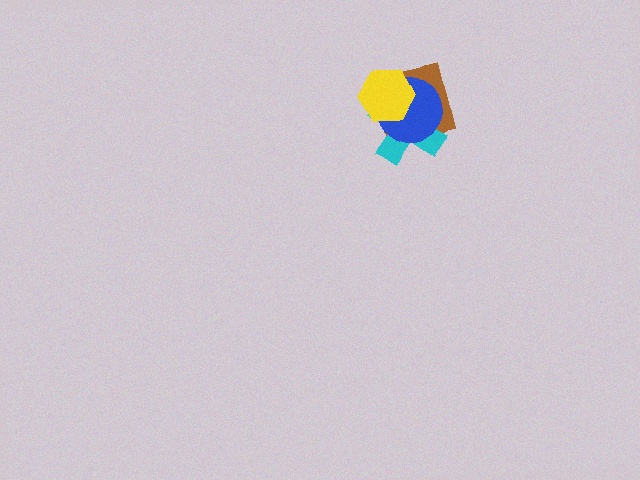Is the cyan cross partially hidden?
Yes, it is partially covered by another shape.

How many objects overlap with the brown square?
3 objects overlap with the brown square.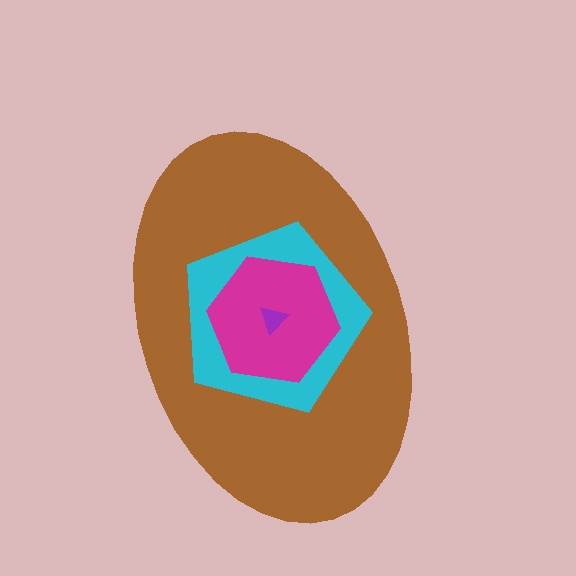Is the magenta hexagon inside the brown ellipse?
Yes.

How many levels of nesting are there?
4.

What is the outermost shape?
The brown ellipse.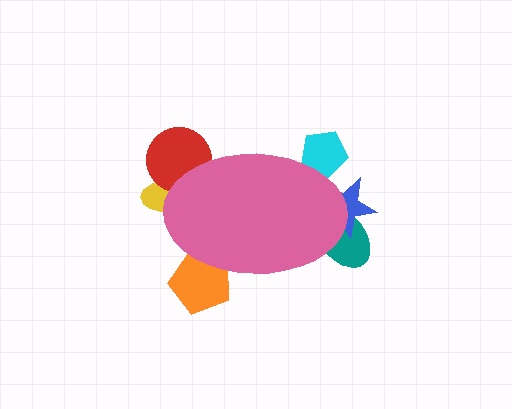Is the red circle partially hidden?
Yes, the red circle is partially hidden behind the pink ellipse.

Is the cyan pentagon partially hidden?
Yes, the cyan pentagon is partially hidden behind the pink ellipse.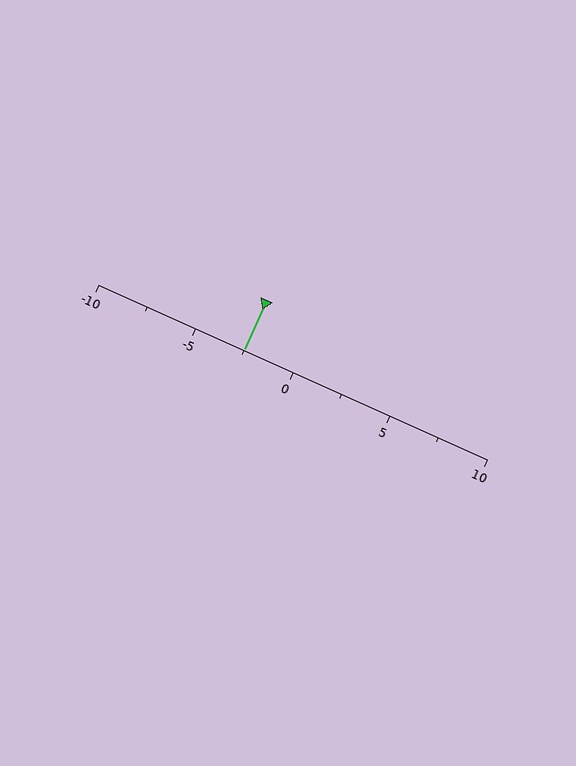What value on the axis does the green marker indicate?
The marker indicates approximately -2.5.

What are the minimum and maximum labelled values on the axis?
The axis runs from -10 to 10.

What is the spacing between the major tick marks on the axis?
The major ticks are spaced 5 apart.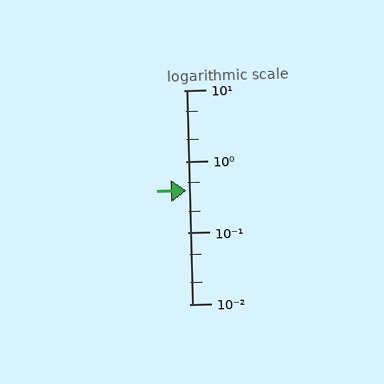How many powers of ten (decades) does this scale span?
The scale spans 3 decades, from 0.01 to 10.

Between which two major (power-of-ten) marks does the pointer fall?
The pointer is between 0.1 and 1.